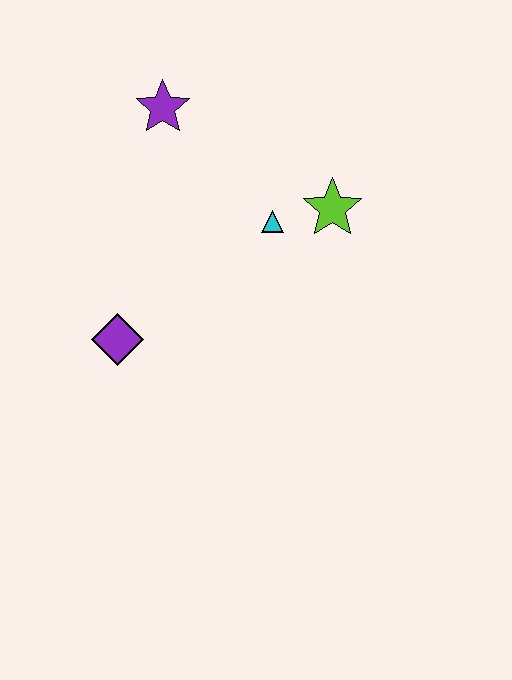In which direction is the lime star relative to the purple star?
The lime star is to the right of the purple star.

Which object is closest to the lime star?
The cyan triangle is closest to the lime star.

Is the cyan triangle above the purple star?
No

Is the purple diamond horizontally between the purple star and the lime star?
No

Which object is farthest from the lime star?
The purple diamond is farthest from the lime star.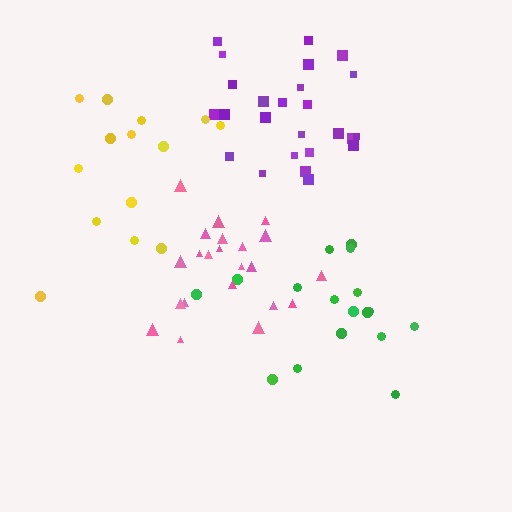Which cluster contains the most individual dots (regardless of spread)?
Purple (25).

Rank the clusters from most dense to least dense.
pink, purple, green, yellow.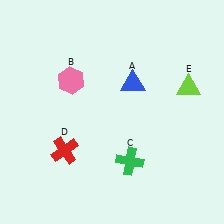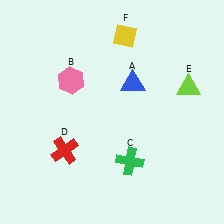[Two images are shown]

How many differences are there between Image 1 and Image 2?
There is 1 difference between the two images.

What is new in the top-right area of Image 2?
A yellow diamond (F) was added in the top-right area of Image 2.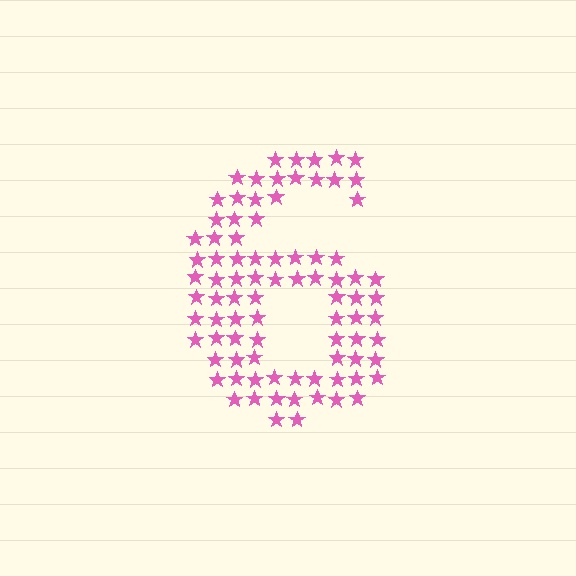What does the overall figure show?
The overall figure shows the digit 6.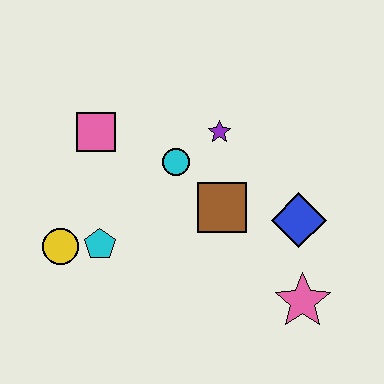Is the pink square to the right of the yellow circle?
Yes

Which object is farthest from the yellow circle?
The pink star is farthest from the yellow circle.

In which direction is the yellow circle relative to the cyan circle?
The yellow circle is to the left of the cyan circle.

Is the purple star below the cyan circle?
No